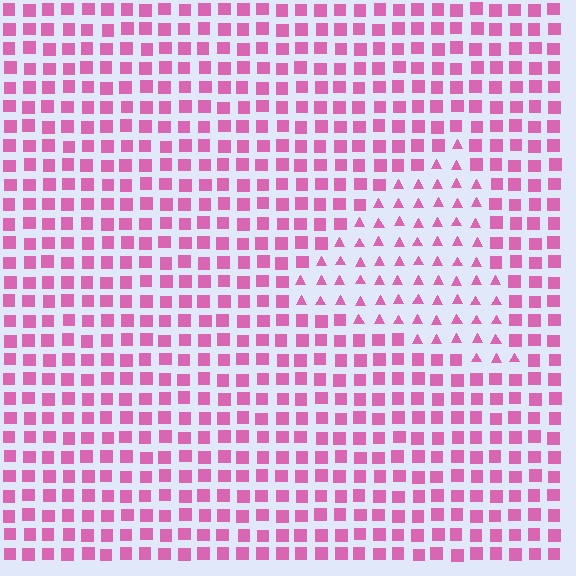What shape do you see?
I see a triangle.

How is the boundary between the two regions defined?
The boundary is defined by a change in element shape: triangles inside vs. squares outside. All elements share the same color and spacing.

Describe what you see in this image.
The image is filled with small pink elements arranged in a uniform grid. A triangle-shaped region contains triangles, while the surrounding area contains squares. The boundary is defined purely by the change in element shape.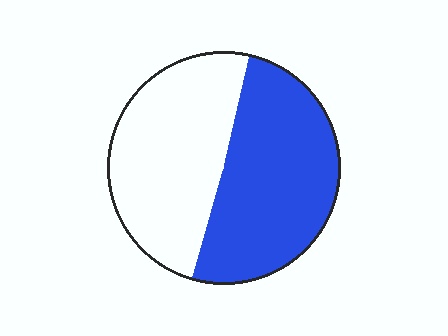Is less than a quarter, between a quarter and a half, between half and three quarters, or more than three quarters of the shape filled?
Between half and three quarters.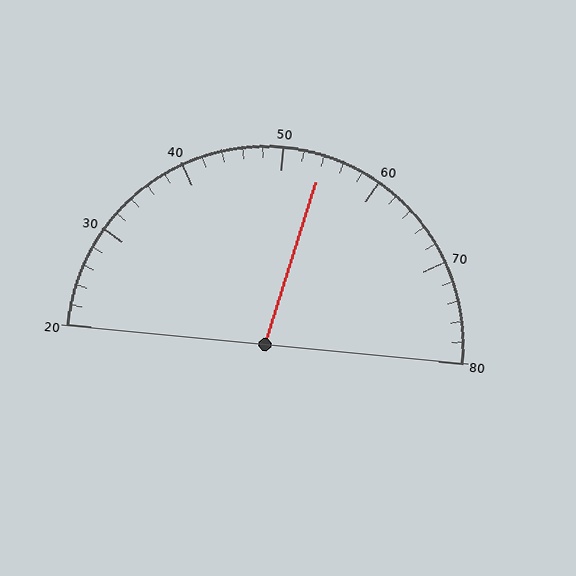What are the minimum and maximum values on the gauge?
The gauge ranges from 20 to 80.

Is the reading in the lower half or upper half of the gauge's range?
The reading is in the upper half of the range (20 to 80).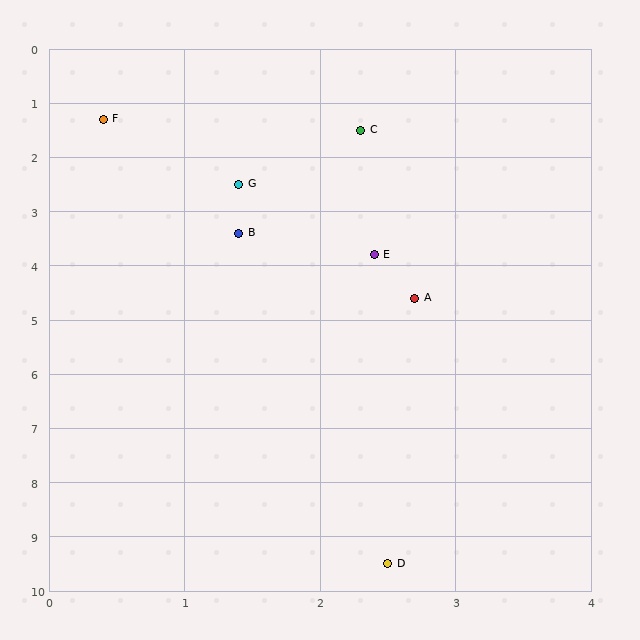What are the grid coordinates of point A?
Point A is at approximately (2.7, 4.6).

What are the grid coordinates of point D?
Point D is at approximately (2.5, 9.5).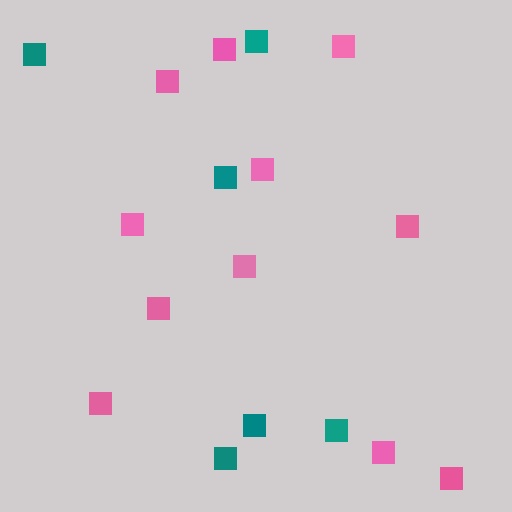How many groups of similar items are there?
There are 2 groups: one group of pink squares (11) and one group of teal squares (6).